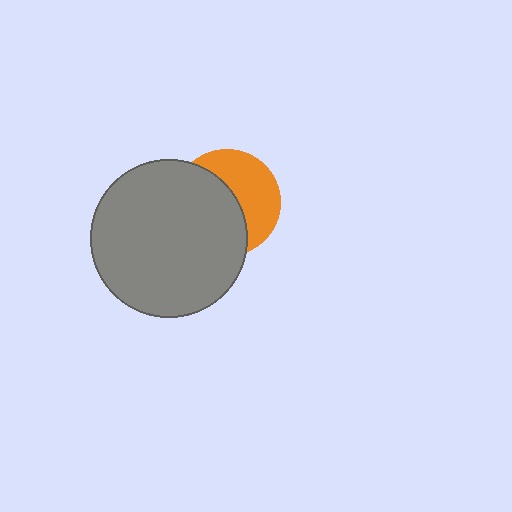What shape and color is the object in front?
The object in front is a gray circle.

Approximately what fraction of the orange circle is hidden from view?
Roughly 55% of the orange circle is hidden behind the gray circle.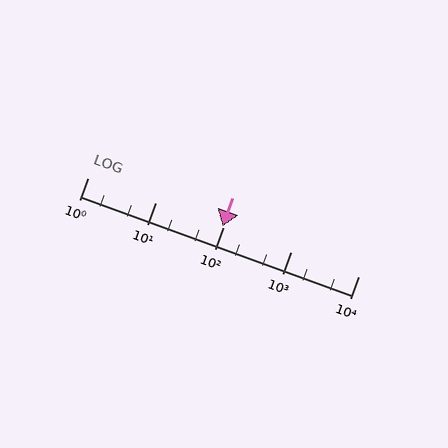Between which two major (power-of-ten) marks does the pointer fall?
The pointer is between 10 and 100.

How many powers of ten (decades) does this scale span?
The scale spans 4 decades, from 1 to 10000.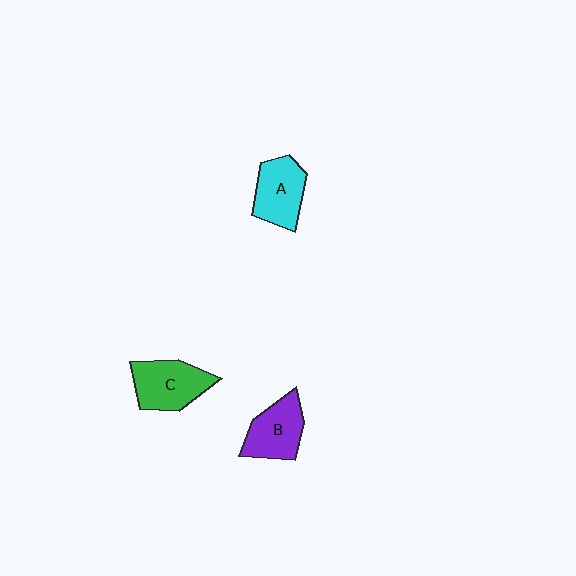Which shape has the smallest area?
Shape B (purple).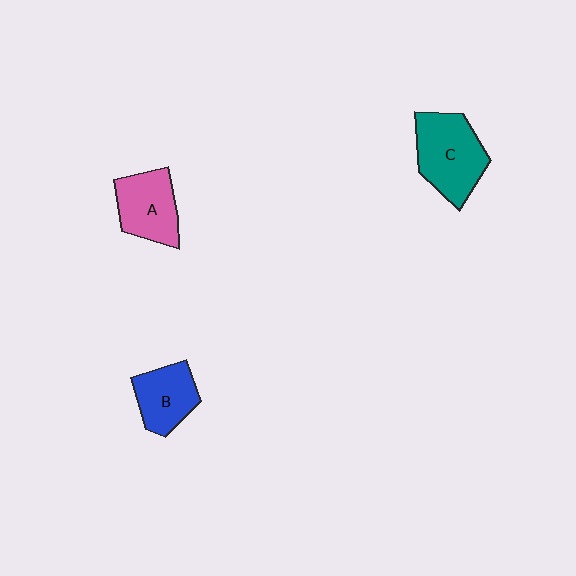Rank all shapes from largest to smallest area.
From largest to smallest: C (teal), A (pink), B (blue).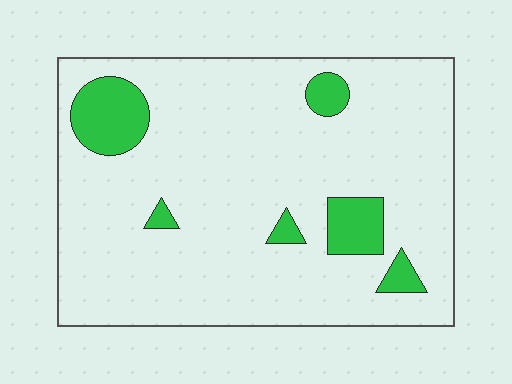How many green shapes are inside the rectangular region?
6.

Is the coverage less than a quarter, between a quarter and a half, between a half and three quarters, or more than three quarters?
Less than a quarter.